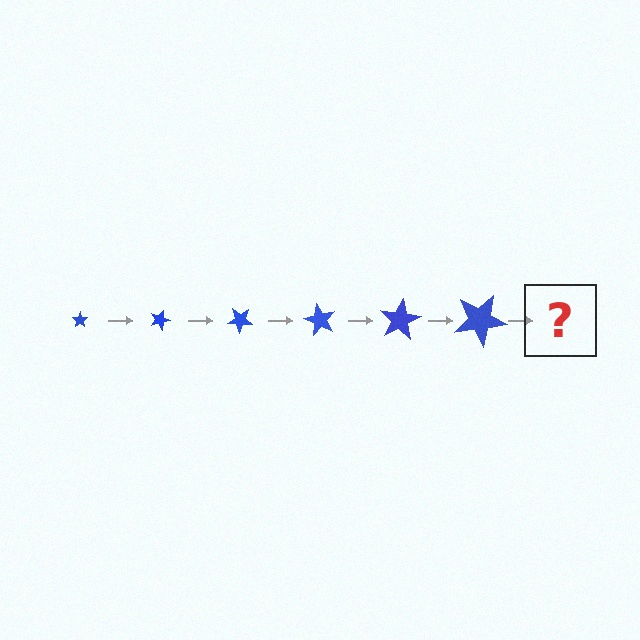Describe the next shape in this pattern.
It should be a star, larger than the previous one and rotated 120 degrees from the start.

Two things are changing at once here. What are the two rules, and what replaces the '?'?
The two rules are that the star grows larger each step and it rotates 20 degrees each step. The '?' should be a star, larger than the previous one and rotated 120 degrees from the start.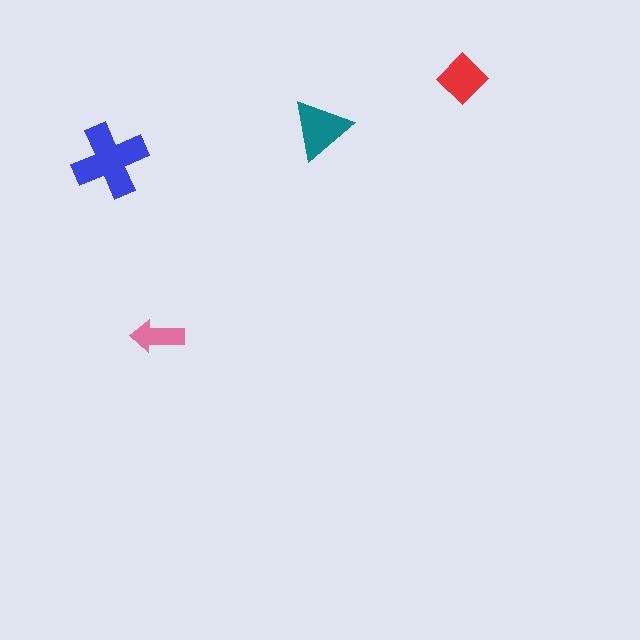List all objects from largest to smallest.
The blue cross, the teal triangle, the red diamond, the pink arrow.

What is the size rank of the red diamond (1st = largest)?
3rd.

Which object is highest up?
The red diamond is topmost.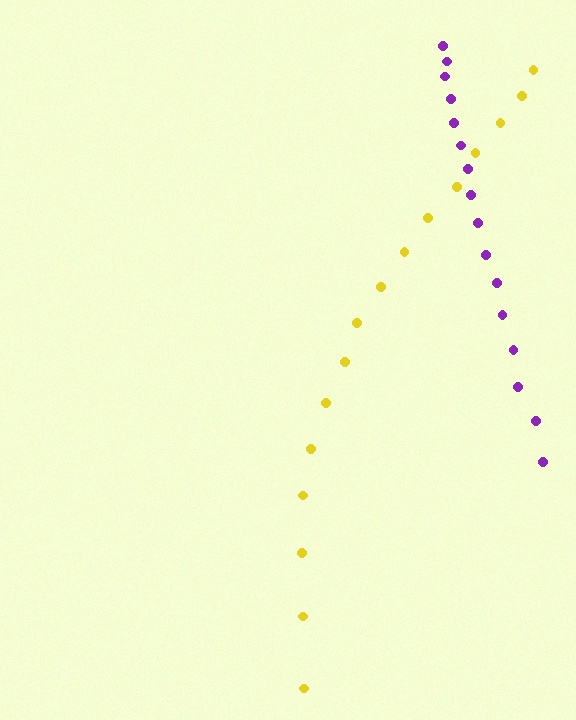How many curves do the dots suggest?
There are 2 distinct paths.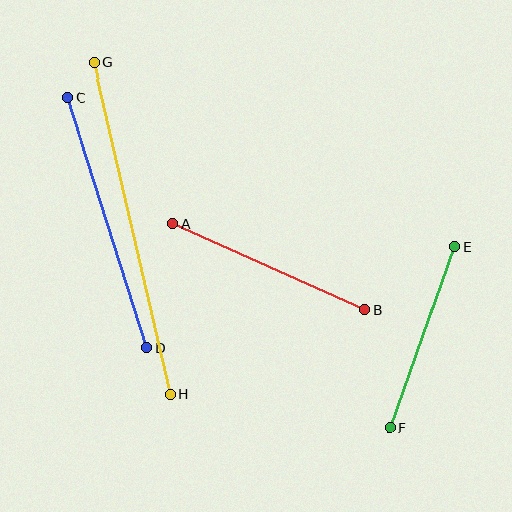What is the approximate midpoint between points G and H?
The midpoint is at approximately (132, 228) pixels.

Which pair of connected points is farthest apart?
Points G and H are farthest apart.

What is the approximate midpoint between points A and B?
The midpoint is at approximately (269, 267) pixels.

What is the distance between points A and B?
The distance is approximately 211 pixels.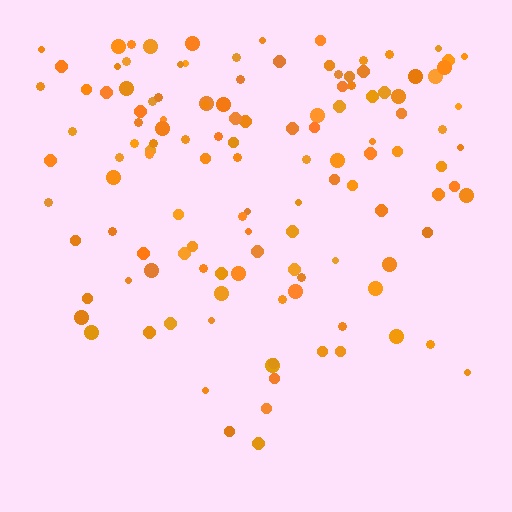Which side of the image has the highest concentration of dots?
The top.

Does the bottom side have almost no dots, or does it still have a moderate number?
Still a moderate number, just noticeably fewer than the top.